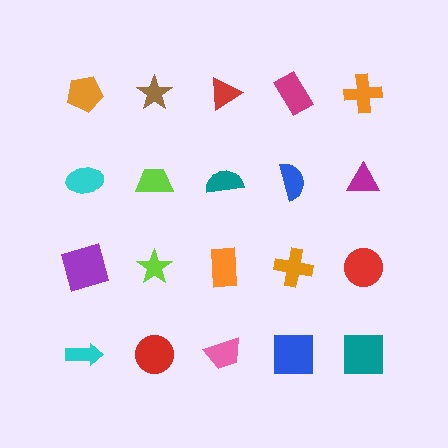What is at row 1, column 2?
A brown star.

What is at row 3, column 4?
An orange cross.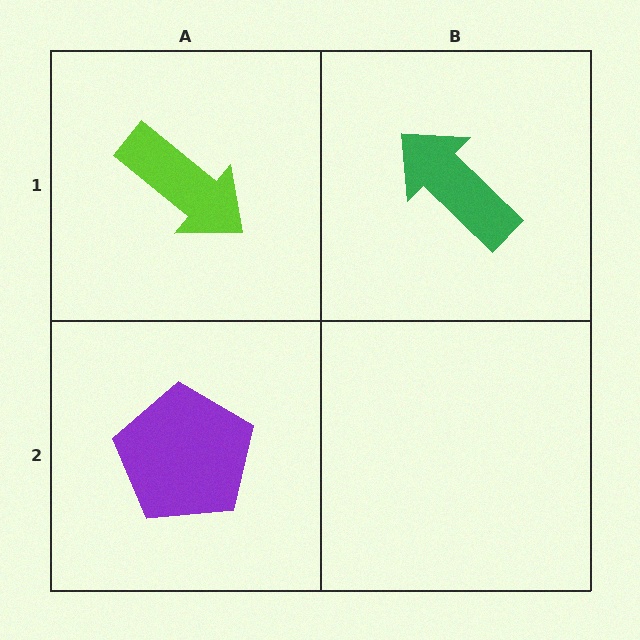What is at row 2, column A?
A purple pentagon.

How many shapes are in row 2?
1 shape.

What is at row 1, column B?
A green arrow.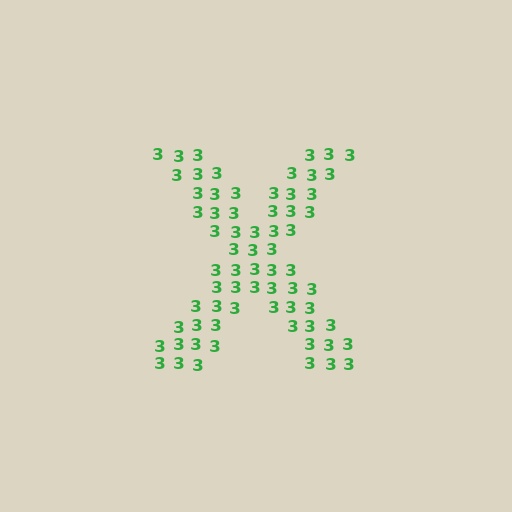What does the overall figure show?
The overall figure shows the letter X.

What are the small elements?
The small elements are digit 3's.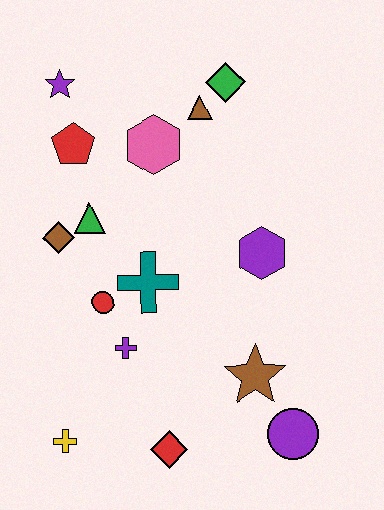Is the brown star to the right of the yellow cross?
Yes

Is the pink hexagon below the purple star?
Yes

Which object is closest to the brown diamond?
The green triangle is closest to the brown diamond.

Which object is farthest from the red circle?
The green diamond is farthest from the red circle.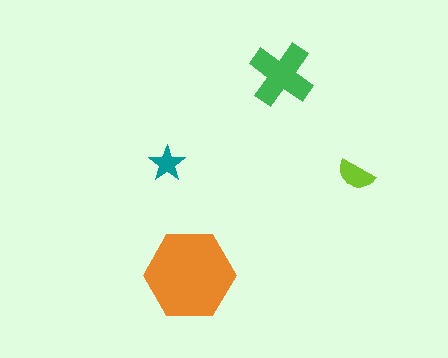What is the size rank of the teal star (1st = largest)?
4th.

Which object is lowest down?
The orange hexagon is bottommost.